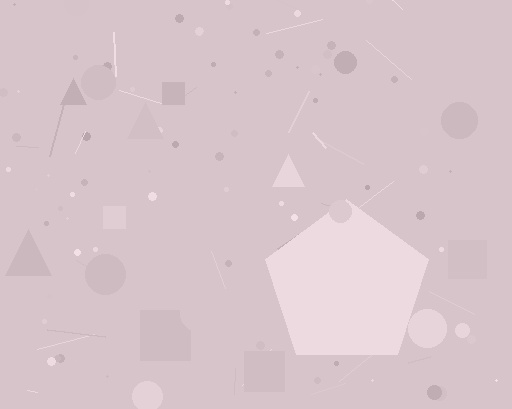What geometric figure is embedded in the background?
A pentagon is embedded in the background.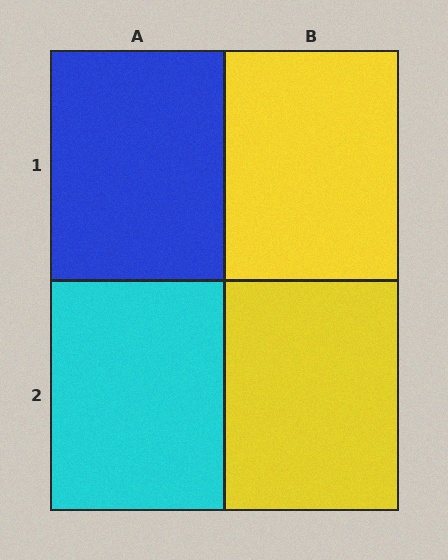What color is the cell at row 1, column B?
Yellow.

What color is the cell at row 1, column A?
Blue.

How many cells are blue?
1 cell is blue.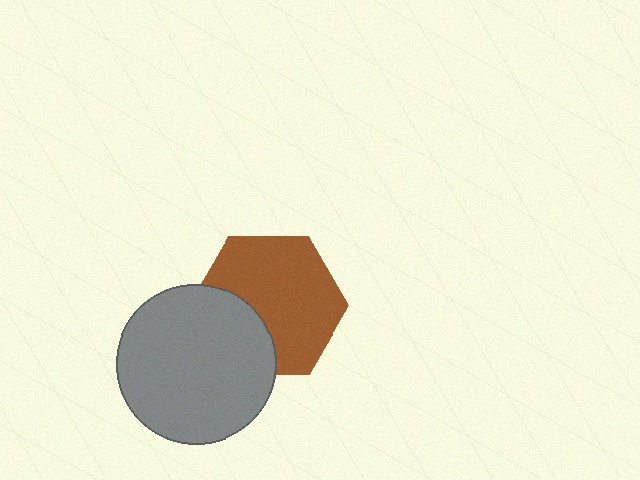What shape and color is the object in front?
The object in front is a gray circle.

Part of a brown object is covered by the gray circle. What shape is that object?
It is a hexagon.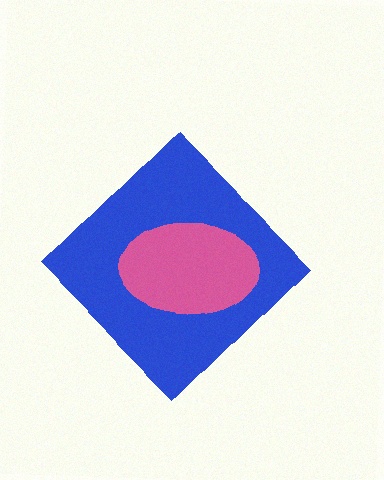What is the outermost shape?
The blue diamond.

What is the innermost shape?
The pink ellipse.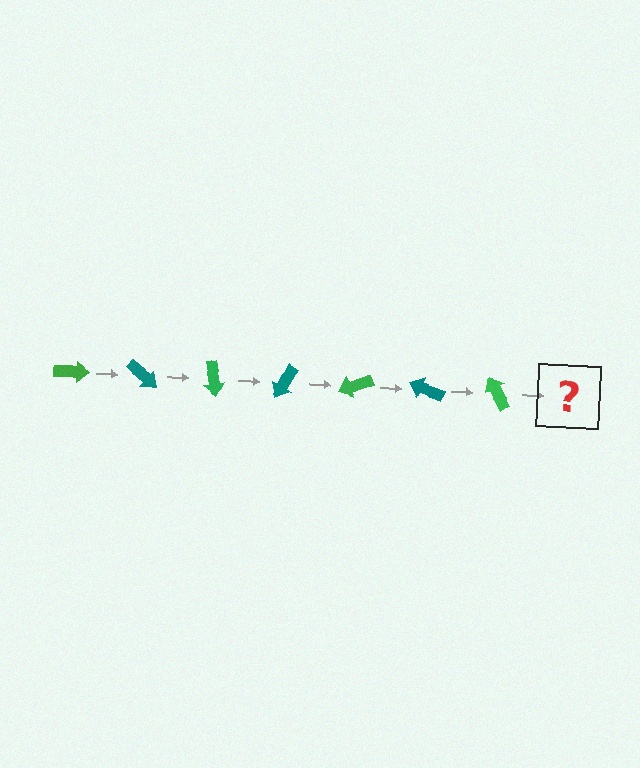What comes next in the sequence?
The next element should be a teal arrow, rotated 280 degrees from the start.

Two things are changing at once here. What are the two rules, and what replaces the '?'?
The two rules are that it rotates 40 degrees each step and the color cycles through green and teal. The '?' should be a teal arrow, rotated 280 degrees from the start.